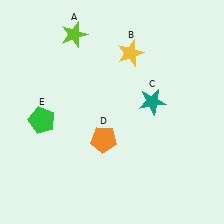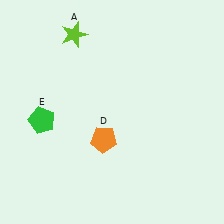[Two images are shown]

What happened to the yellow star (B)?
The yellow star (B) was removed in Image 2. It was in the top-right area of Image 1.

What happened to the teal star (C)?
The teal star (C) was removed in Image 2. It was in the top-right area of Image 1.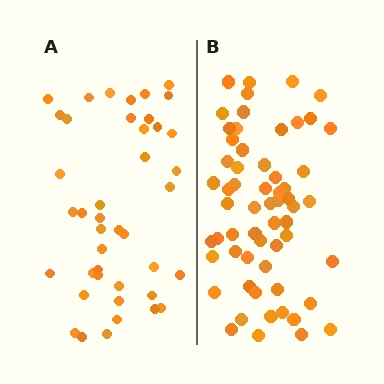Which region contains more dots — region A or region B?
Region B (the right region) has more dots.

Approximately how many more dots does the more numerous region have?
Region B has approximately 20 more dots than region A.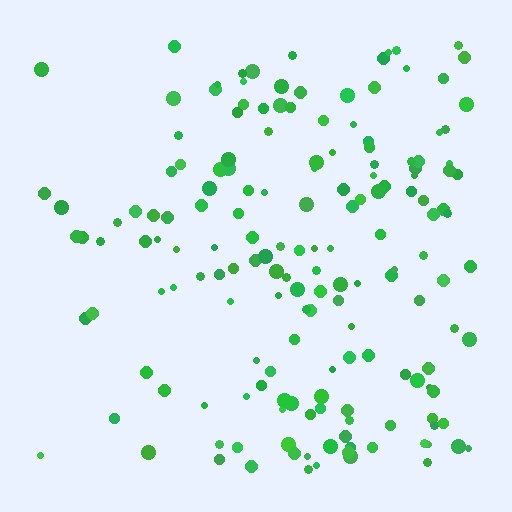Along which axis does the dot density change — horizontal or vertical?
Horizontal.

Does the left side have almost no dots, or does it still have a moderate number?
Still a moderate number, just noticeably fewer than the right.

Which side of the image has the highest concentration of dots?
The right.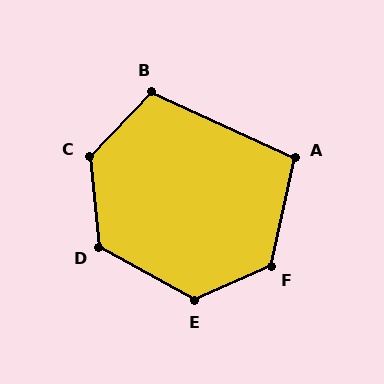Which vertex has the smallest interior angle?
A, at approximately 103 degrees.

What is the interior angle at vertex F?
Approximately 127 degrees (obtuse).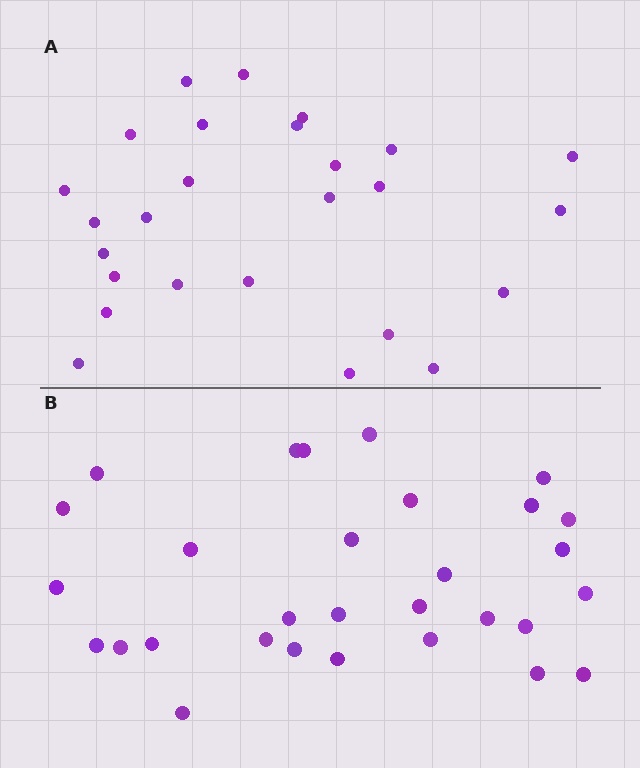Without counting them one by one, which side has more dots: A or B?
Region B (the bottom region) has more dots.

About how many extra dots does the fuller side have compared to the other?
Region B has about 4 more dots than region A.